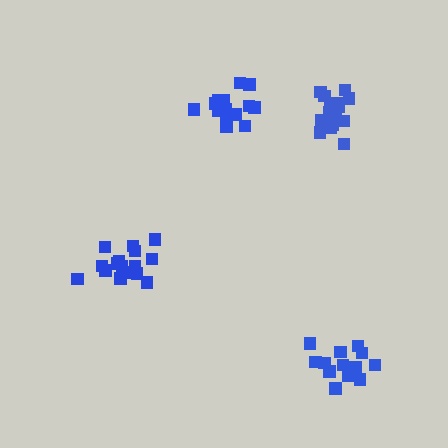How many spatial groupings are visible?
There are 4 spatial groupings.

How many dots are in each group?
Group 1: 16 dots, Group 2: 15 dots, Group 3: 17 dots, Group 4: 13 dots (61 total).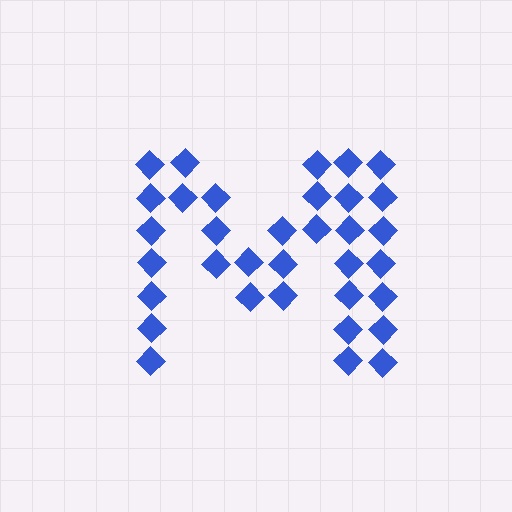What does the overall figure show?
The overall figure shows the letter M.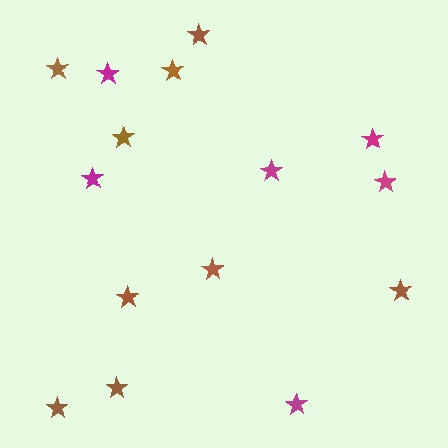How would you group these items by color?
There are 2 groups: one group of magenta stars (6) and one group of brown stars (9).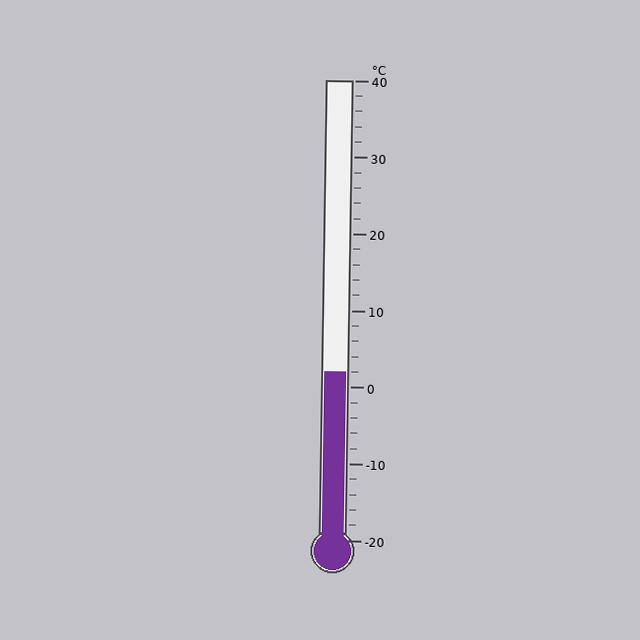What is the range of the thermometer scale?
The thermometer scale ranges from -20°C to 40°C.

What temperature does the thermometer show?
The thermometer shows approximately 2°C.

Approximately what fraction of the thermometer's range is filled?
The thermometer is filled to approximately 35% of its range.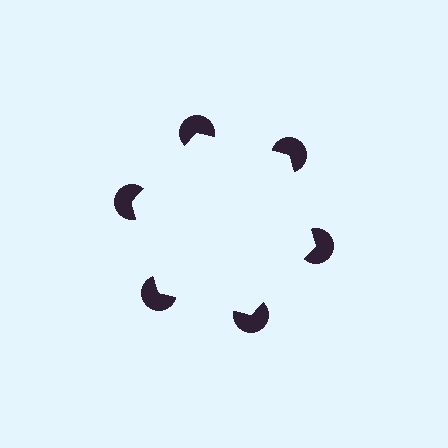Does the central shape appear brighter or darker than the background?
It typically appears slightly brighter than the background, even though no actual brightness change is drawn.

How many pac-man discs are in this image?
There are 6 — one at each vertex of the illusory hexagon.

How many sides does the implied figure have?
6 sides.